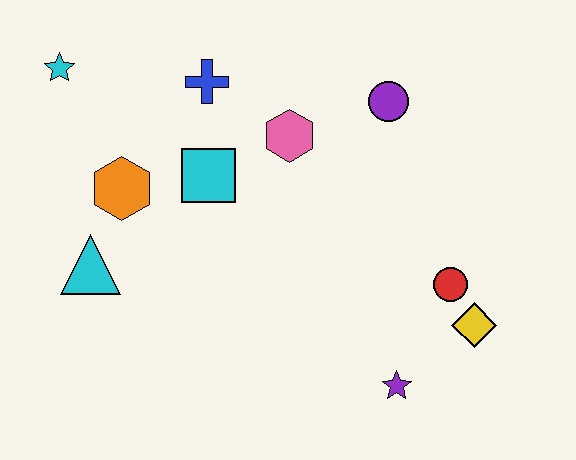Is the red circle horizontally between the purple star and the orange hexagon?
No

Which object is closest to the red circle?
The yellow diamond is closest to the red circle.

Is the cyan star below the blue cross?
No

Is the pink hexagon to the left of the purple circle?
Yes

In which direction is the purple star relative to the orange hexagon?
The purple star is to the right of the orange hexagon.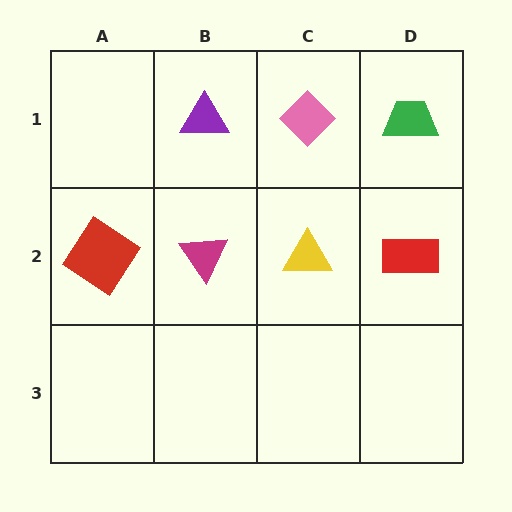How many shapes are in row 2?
4 shapes.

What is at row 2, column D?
A red rectangle.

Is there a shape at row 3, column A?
No, that cell is empty.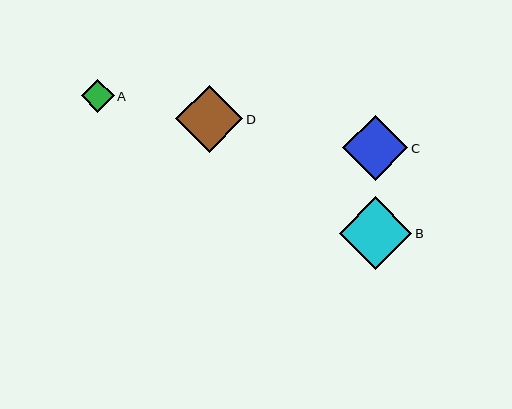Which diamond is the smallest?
Diamond A is the smallest with a size of approximately 33 pixels.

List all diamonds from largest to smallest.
From largest to smallest: B, D, C, A.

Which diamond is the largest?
Diamond B is the largest with a size of approximately 72 pixels.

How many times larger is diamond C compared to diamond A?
Diamond C is approximately 2.0 times the size of diamond A.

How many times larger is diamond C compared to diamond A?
Diamond C is approximately 2.0 times the size of diamond A.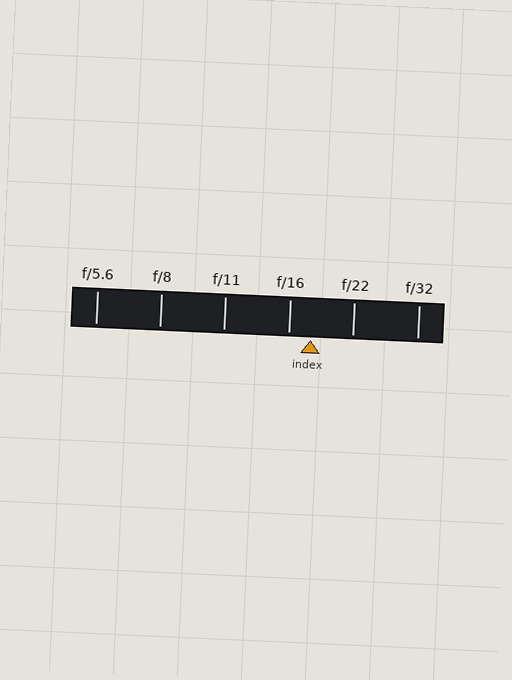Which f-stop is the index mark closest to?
The index mark is closest to f/16.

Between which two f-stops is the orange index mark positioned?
The index mark is between f/16 and f/22.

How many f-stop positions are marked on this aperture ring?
There are 6 f-stop positions marked.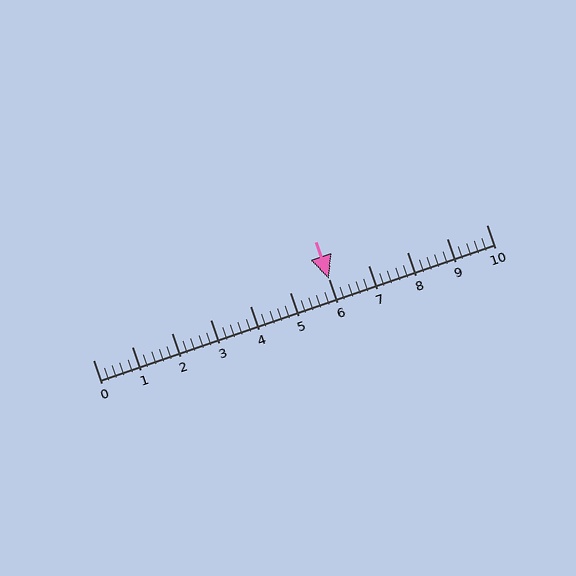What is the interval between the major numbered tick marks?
The major tick marks are spaced 1 units apart.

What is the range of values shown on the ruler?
The ruler shows values from 0 to 10.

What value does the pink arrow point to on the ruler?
The pink arrow points to approximately 6.0.